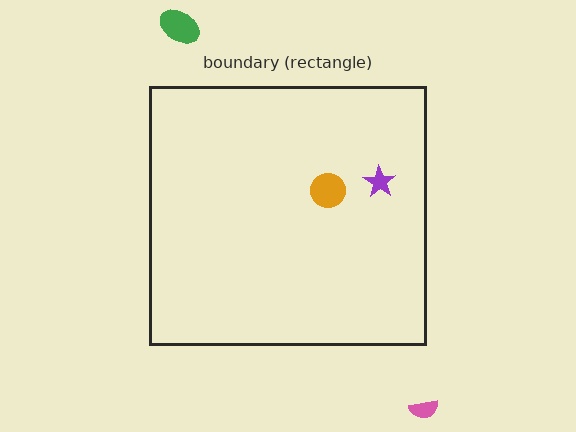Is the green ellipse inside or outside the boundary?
Outside.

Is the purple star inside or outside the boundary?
Inside.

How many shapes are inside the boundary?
2 inside, 2 outside.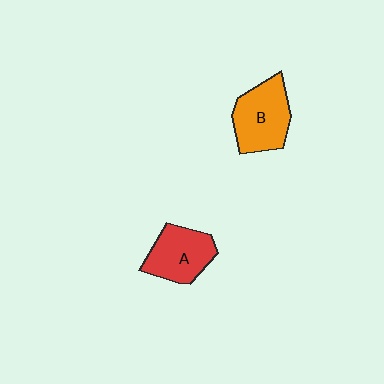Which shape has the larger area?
Shape B (orange).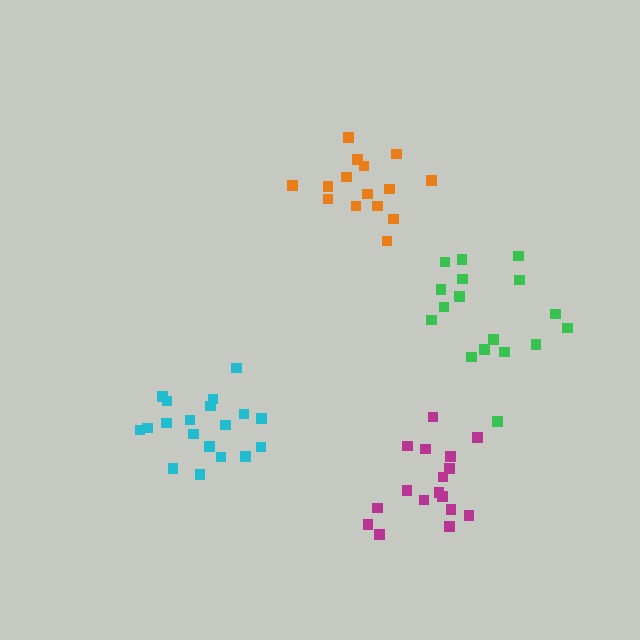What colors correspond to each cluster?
The clusters are colored: green, magenta, orange, cyan.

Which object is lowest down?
The magenta cluster is bottommost.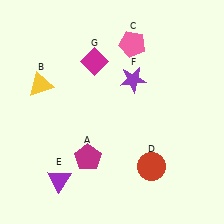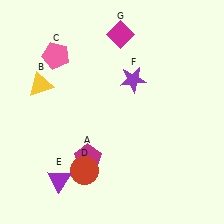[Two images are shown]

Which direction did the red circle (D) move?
The red circle (D) moved left.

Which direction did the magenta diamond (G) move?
The magenta diamond (G) moved up.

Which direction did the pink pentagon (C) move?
The pink pentagon (C) moved left.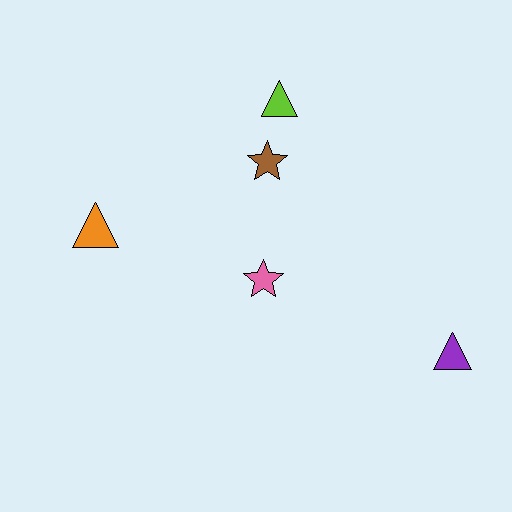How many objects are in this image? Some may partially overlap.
There are 5 objects.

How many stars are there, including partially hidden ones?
There are 2 stars.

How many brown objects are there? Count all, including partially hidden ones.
There is 1 brown object.